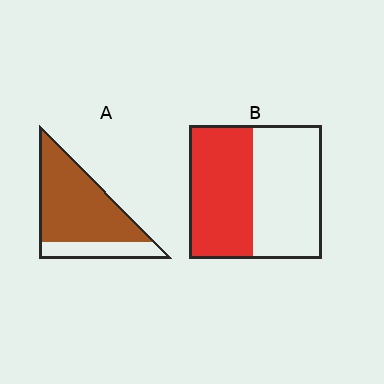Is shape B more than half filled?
Roughly half.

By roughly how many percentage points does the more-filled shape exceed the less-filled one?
By roughly 30 percentage points (A over B).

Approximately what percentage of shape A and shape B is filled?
A is approximately 75% and B is approximately 50%.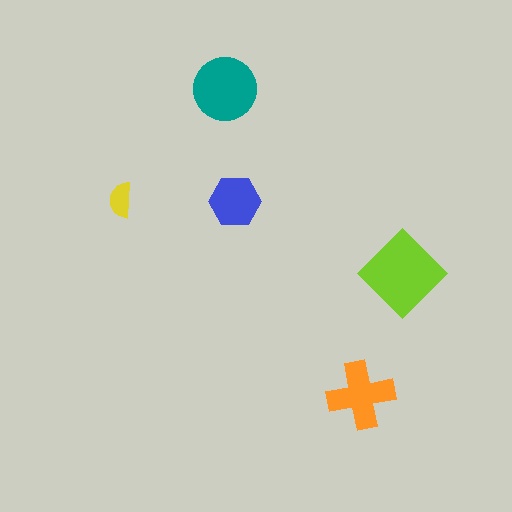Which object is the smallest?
The yellow semicircle.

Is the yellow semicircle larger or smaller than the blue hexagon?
Smaller.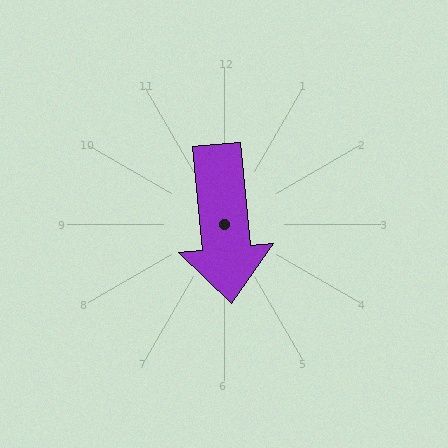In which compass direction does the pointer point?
South.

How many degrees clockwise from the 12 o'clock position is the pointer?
Approximately 175 degrees.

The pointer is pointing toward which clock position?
Roughly 6 o'clock.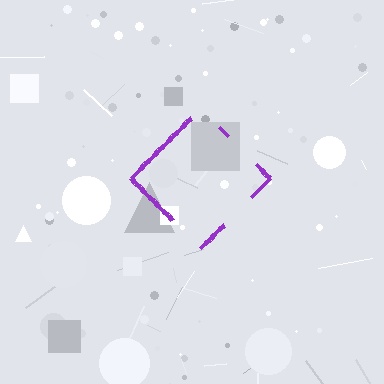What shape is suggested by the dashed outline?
The dashed outline suggests a diamond.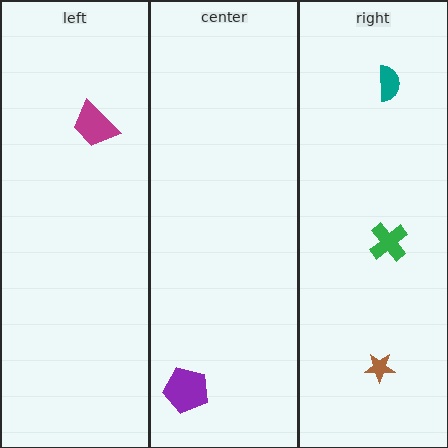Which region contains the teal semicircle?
The right region.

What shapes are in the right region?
The teal semicircle, the green cross, the brown star.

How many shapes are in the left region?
1.